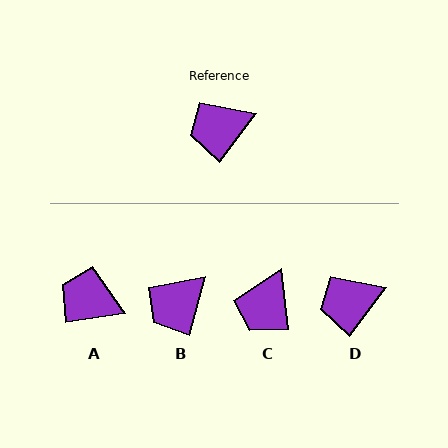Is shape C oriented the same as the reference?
No, it is off by about 44 degrees.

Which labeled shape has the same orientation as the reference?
D.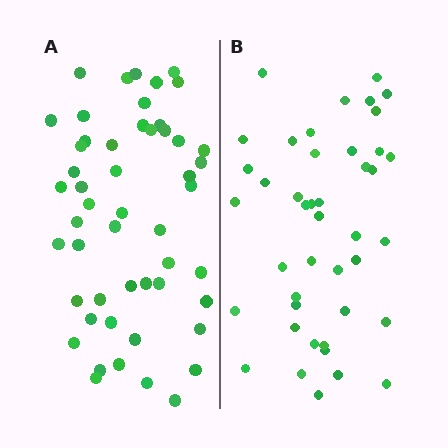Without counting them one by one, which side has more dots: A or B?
Region A (the left region) has more dots.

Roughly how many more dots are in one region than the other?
Region A has roughly 8 or so more dots than region B.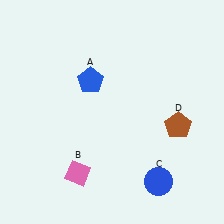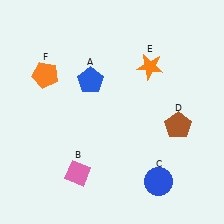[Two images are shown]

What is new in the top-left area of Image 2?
An orange pentagon (F) was added in the top-left area of Image 2.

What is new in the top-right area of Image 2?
An orange star (E) was added in the top-right area of Image 2.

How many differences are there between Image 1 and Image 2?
There are 2 differences between the two images.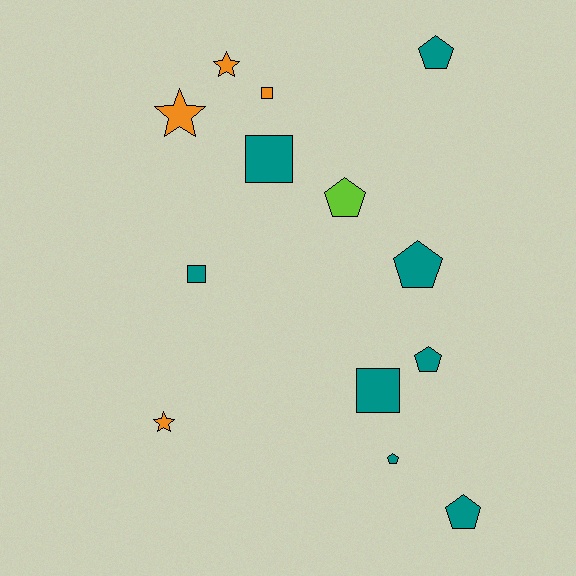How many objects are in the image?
There are 13 objects.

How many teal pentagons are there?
There are 5 teal pentagons.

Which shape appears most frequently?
Pentagon, with 6 objects.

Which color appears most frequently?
Teal, with 8 objects.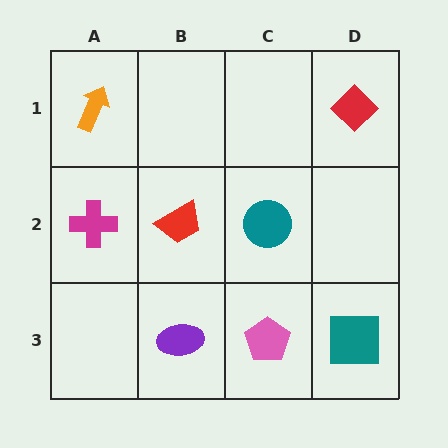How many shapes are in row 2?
3 shapes.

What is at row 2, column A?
A magenta cross.